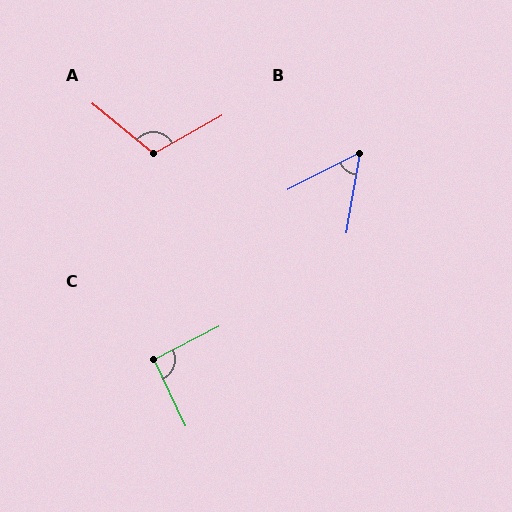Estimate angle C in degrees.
Approximately 92 degrees.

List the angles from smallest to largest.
B (53°), C (92°), A (112°).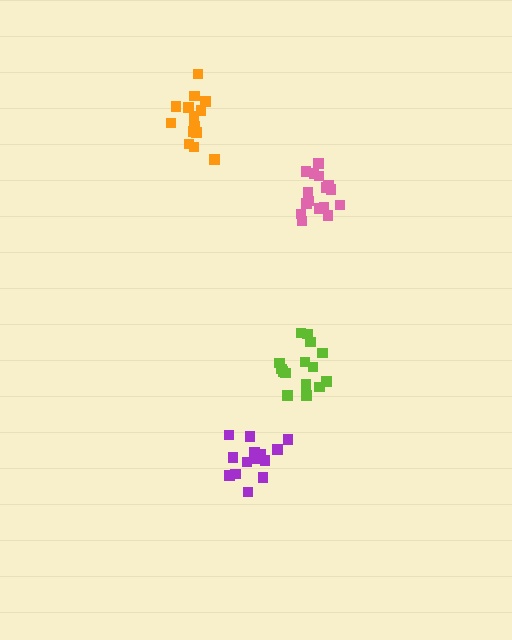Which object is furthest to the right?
The pink cluster is rightmost.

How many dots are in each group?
Group 1: 14 dots, Group 2: 14 dots, Group 3: 15 dots, Group 4: 17 dots (60 total).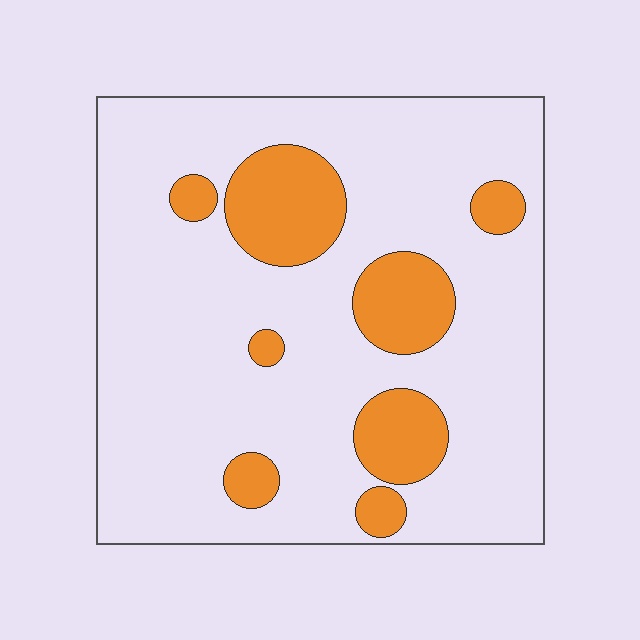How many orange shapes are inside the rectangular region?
8.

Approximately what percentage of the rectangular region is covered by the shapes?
Approximately 20%.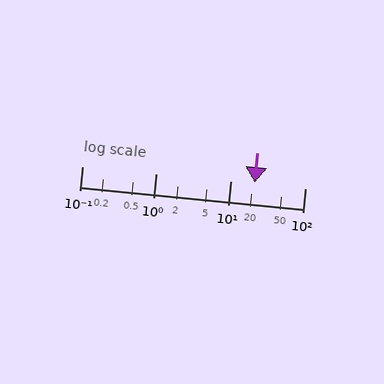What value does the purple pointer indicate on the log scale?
The pointer indicates approximately 21.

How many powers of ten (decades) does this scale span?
The scale spans 3 decades, from 0.1 to 100.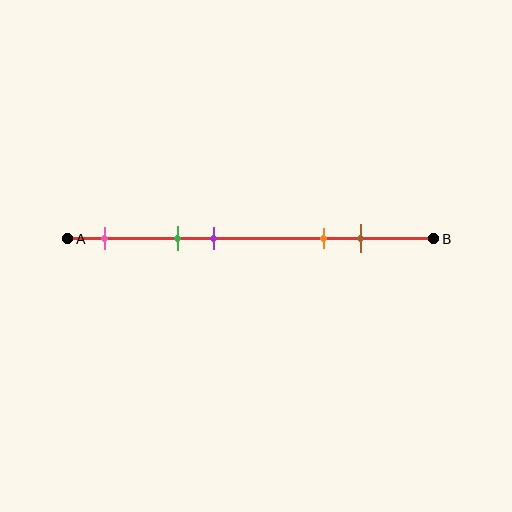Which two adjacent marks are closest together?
The green and purple marks are the closest adjacent pair.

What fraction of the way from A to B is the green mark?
The green mark is approximately 30% (0.3) of the way from A to B.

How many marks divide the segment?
There are 5 marks dividing the segment.